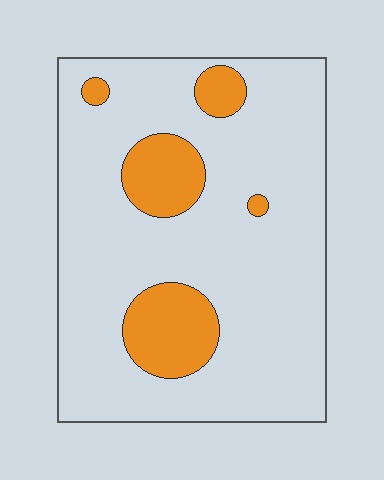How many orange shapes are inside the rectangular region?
5.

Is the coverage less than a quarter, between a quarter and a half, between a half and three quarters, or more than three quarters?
Less than a quarter.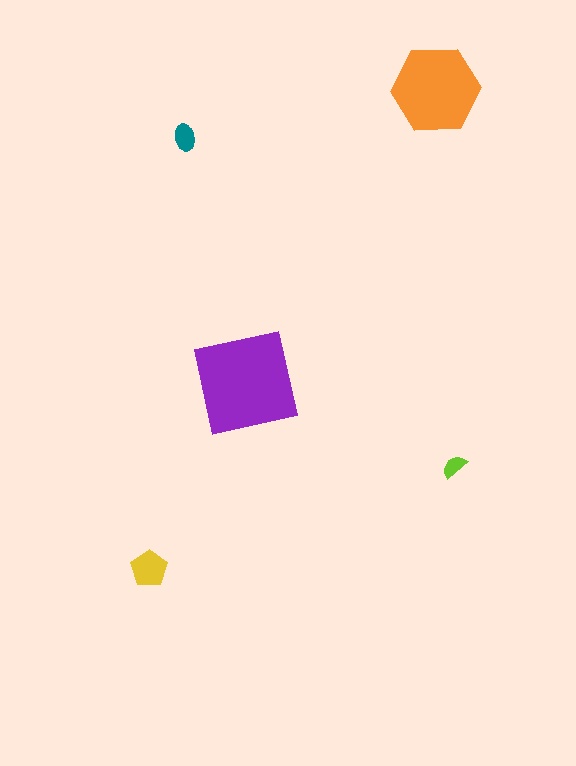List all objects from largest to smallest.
The purple square, the orange hexagon, the yellow pentagon, the teal ellipse, the lime semicircle.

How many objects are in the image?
There are 5 objects in the image.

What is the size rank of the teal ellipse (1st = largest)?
4th.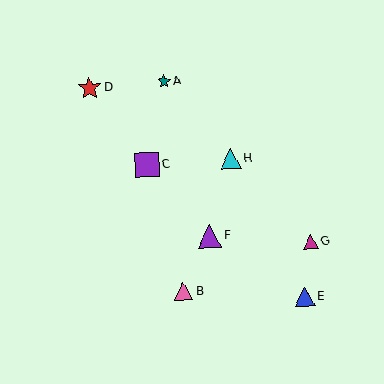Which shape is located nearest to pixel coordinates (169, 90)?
The teal star (labeled A) at (164, 81) is nearest to that location.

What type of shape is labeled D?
Shape D is a red star.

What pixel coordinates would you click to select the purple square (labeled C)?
Click at (147, 165) to select the purple square C.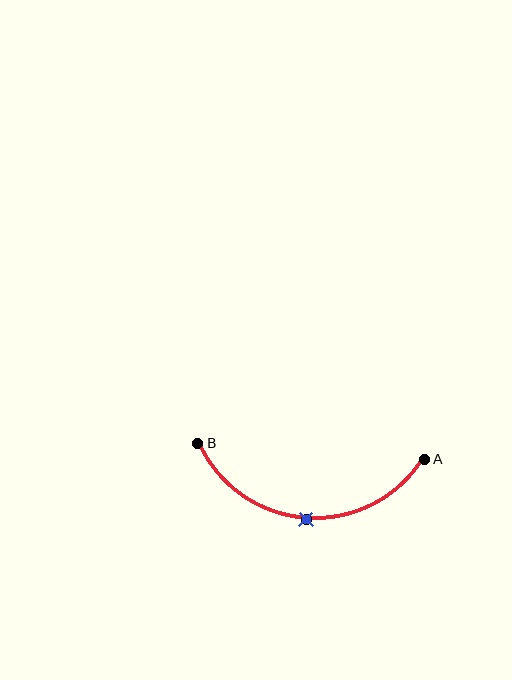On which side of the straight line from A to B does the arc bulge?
The arc bulges below the straight line connecting A and B.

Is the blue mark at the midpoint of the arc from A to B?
Yes. The blue mark lies on the arc at equal arc-length from both A and B — it is the arc midpoint.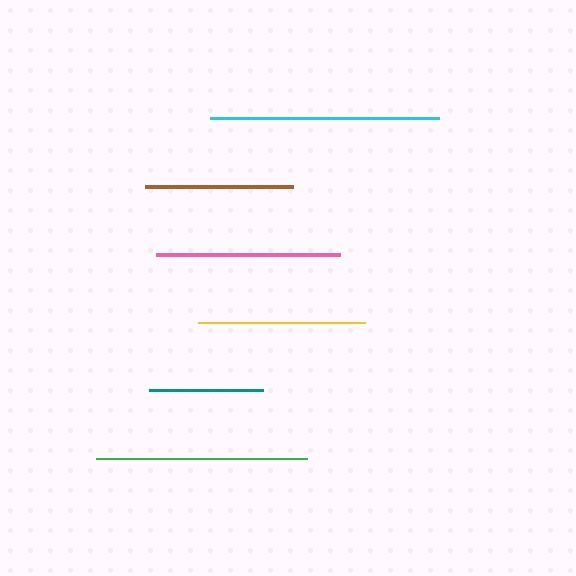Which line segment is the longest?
The cyan line is the longest at approximately 229 pixels.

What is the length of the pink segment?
The pink segment is approximately 183 pixels long.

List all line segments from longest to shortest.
From longest to shortest: cyan, green, pink, yellow, brown, teal.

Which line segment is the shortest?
The teal line is the shortest at approximately 114 pixels.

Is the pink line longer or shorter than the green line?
The green line is longer than the pink line.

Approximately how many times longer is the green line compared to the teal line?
The green line is approximately 1.9 times the length of the teal line.